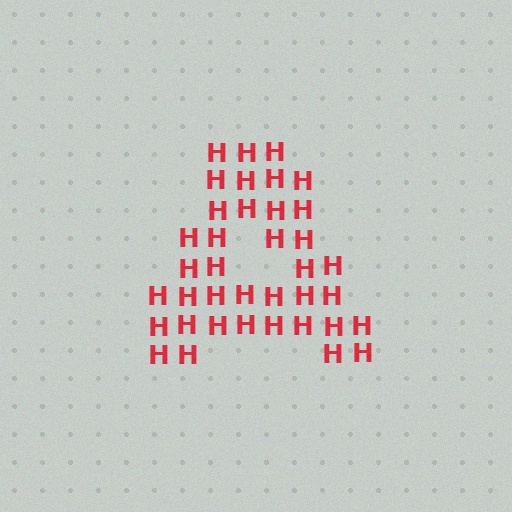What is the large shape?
The large shape is the letter A.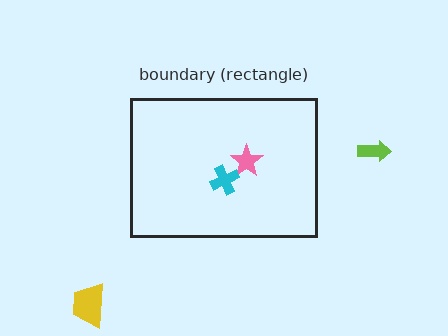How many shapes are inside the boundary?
2 inside, 2 outside.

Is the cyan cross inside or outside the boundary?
Inside.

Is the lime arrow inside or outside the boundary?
Outside.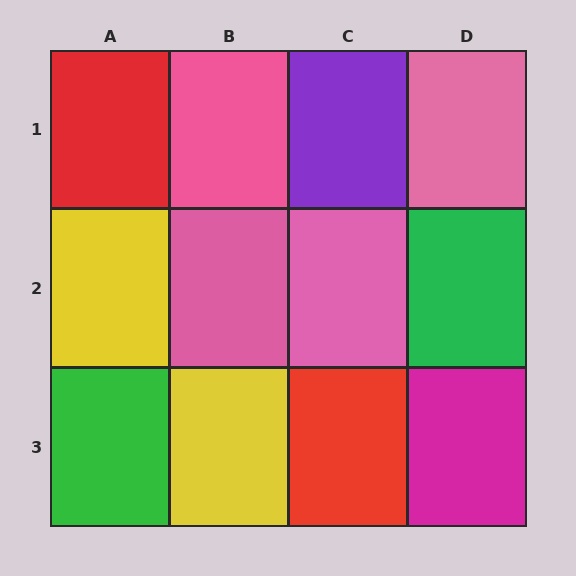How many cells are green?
2 cells are green.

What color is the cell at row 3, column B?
Yellow.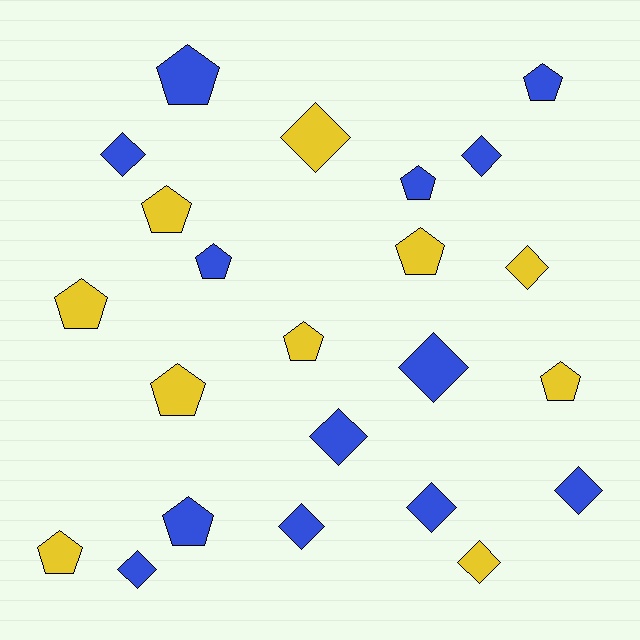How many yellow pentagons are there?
There are 7 yellow pentagons.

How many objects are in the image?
There are 23 objects.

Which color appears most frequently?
Blue, with 13 objects.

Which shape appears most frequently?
Pentagon, with 12 objects.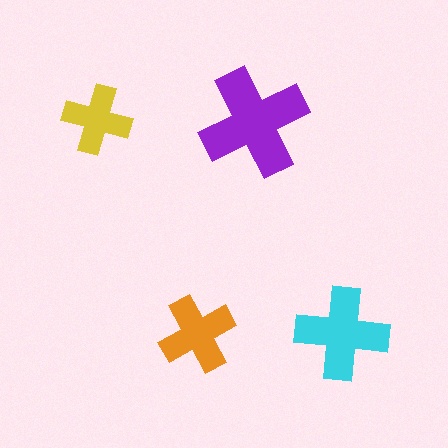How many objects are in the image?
There are 4 objects in the image.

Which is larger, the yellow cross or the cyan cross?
The cyan one.